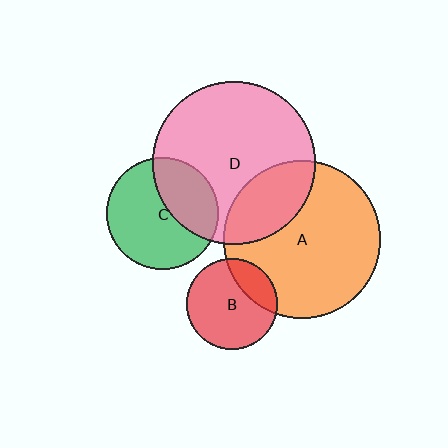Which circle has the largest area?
Circle D (pink).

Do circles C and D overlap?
Yes.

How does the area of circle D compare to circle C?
Approximately 2.1 times.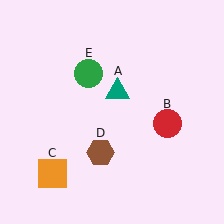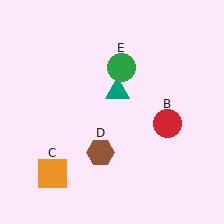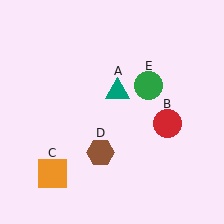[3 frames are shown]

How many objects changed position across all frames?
1 object changed position: green circle (object E).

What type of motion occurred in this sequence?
The green circle (object E) rotated clockwise around the center of the scene.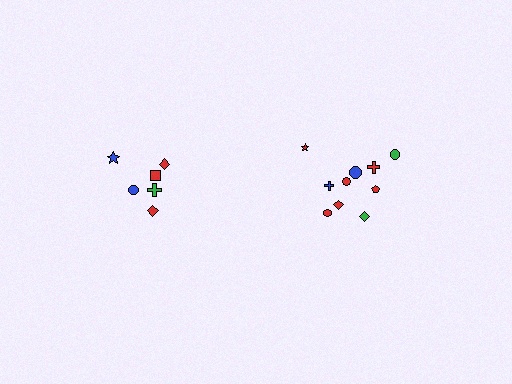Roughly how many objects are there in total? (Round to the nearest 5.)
Roughly 15 objects in total.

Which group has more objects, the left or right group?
The right group.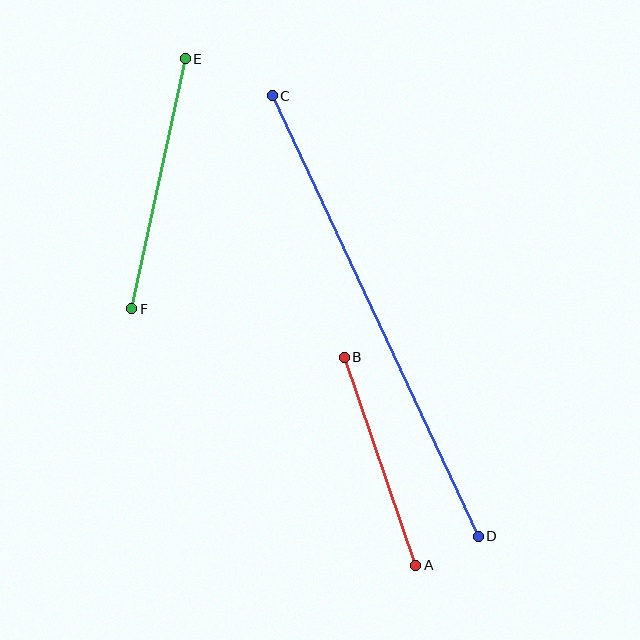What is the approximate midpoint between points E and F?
The midpoint is at approximately (158, 184) pixels.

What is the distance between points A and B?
The distance is approximately 220 pixels.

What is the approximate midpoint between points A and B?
The midpoint is at approximately (380, 461) pixels.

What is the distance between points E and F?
The distance is approximately 256 pixels.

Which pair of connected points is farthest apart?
Points C and D are farthest apart.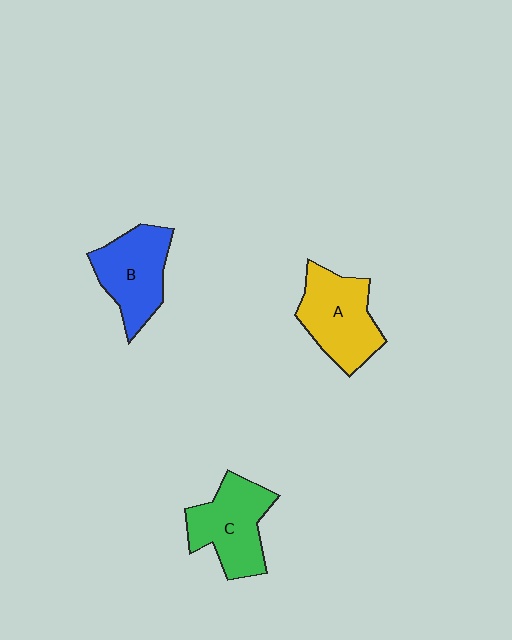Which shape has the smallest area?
Shape B (blue).